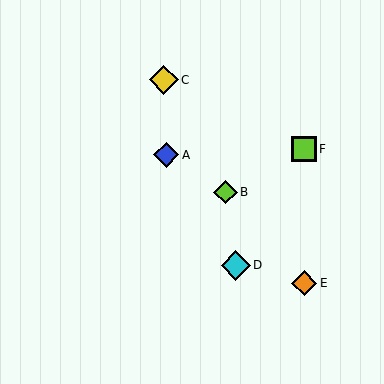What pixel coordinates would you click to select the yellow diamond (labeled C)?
Click at (164, 80) to select the yellow diamond C.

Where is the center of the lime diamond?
The center of the lime diamond is at (226, 192).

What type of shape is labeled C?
Shape C is a yellow diamond.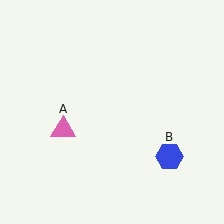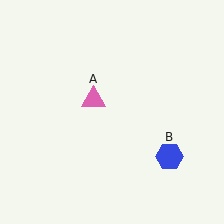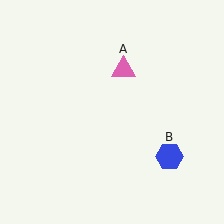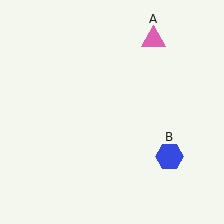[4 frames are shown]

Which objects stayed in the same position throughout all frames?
Blue hexagon (object B) remained stationary.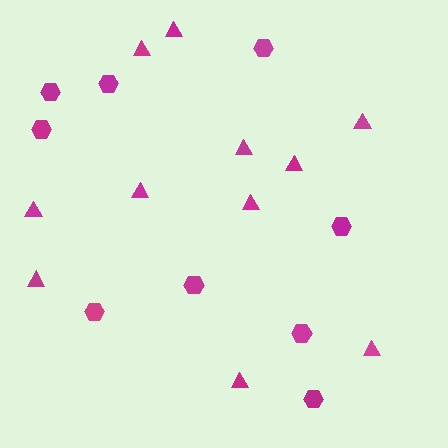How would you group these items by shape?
There are 2 groups: one group of triangles (11) and one group of hexagons (9).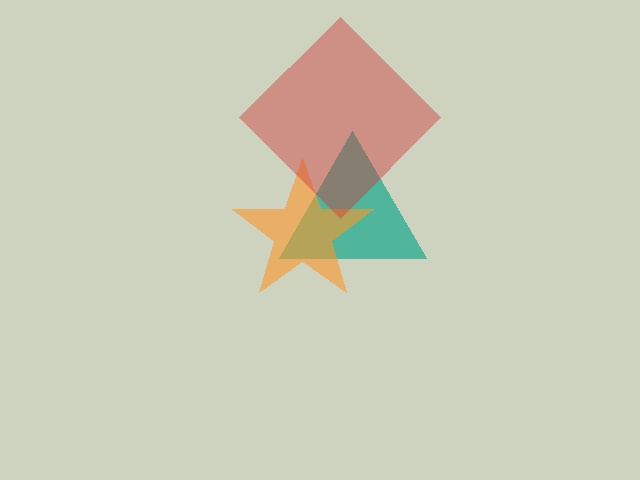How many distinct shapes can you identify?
There are 3 distinct shapes: a teal triangle, an orange star, a red diamond.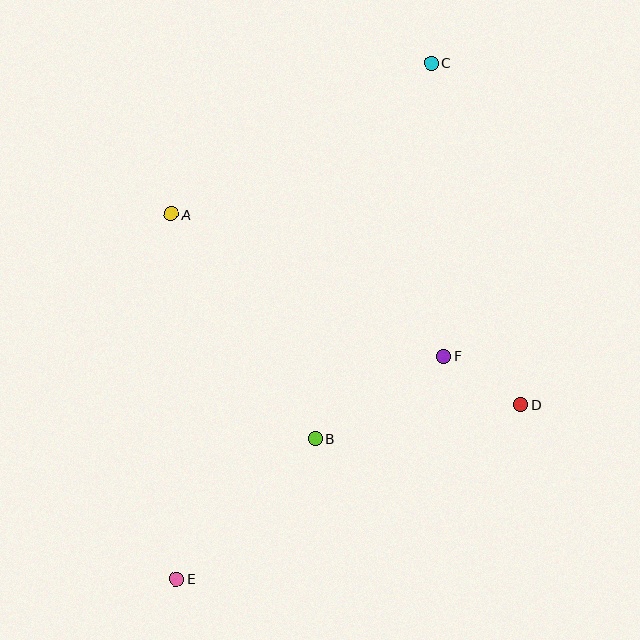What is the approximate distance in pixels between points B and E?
The distance between B and E is approximately 197 pixels.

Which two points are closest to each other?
Points D and F are closest to each other.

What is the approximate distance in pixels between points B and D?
The distance between B and D is approximately 208 pixels.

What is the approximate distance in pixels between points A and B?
The distance between A and B is approximately 267 pixels.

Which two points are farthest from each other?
Points C and E are farthest from each other.